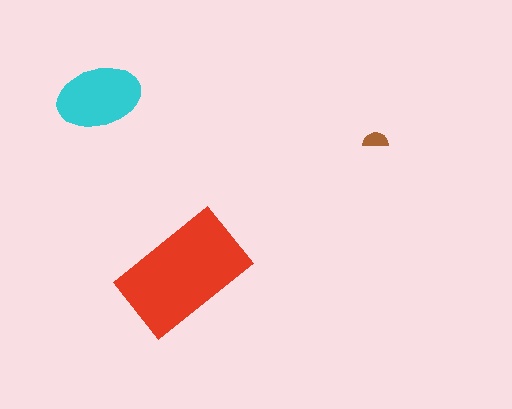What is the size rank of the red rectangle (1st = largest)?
1st.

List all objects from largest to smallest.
The red rectangle, the cyan ellipse, the brown semicircle.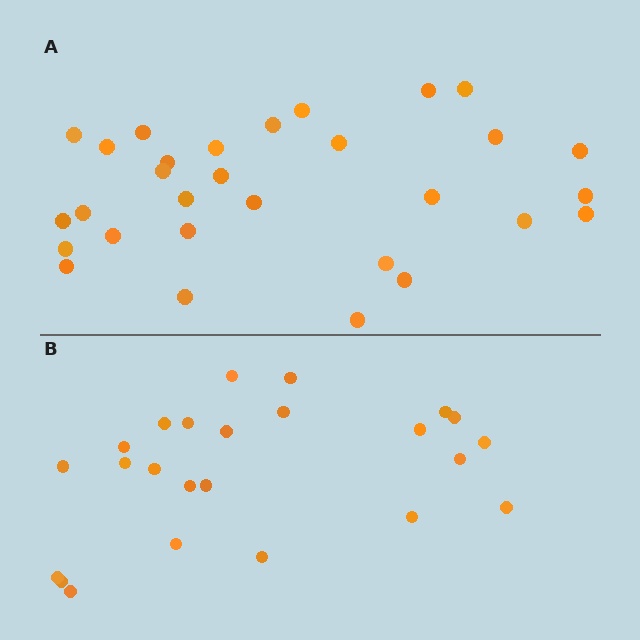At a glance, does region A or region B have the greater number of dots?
Region A (the top region) has more dots.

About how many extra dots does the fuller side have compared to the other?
Region A has about 6 more dots than region B.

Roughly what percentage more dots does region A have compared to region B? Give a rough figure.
About 25% more.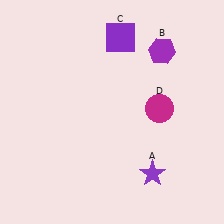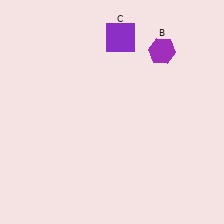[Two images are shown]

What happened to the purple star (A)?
The purple star (A) was removed in Image 2. It was in the bottom-right area of Image 1.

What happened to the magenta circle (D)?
The magenta circle (D) was removed in Image 2. It was in the top-right area of Image 1.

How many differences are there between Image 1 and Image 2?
There are 2 differences between the two images.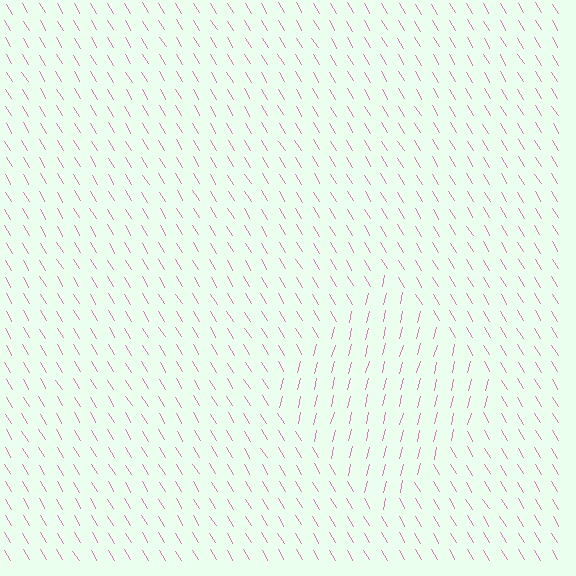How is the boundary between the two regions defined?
The boundary is defined purely by a change in line orientation (approximately 45 degrees difference). All lines are the same color and thickness.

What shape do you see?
I see a diamond.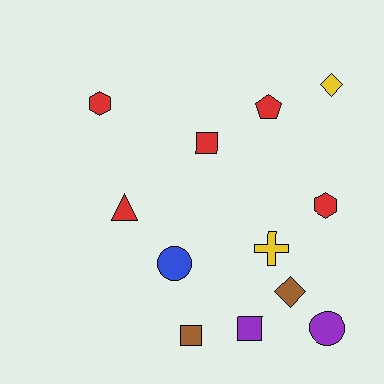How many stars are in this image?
There are no stars.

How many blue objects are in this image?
There is 1 blue object.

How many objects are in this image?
There are 12 objects.